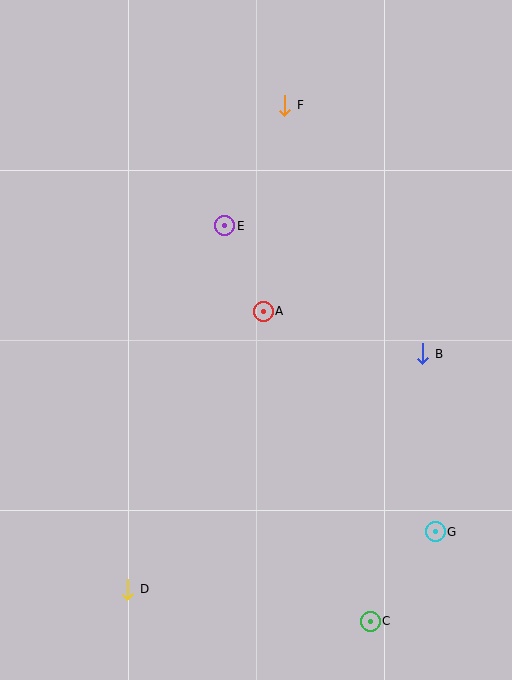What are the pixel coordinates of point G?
Point G is at (435, 532).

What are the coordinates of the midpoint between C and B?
The midpoint between C and B is at (396, 488).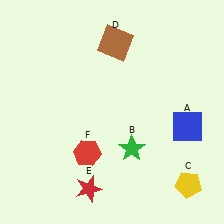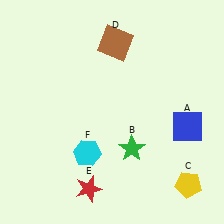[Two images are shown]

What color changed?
The hexagon (F) changed from red in Image 1 to cyan in Image 2.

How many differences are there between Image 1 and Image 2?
There is 1 difference between the two images.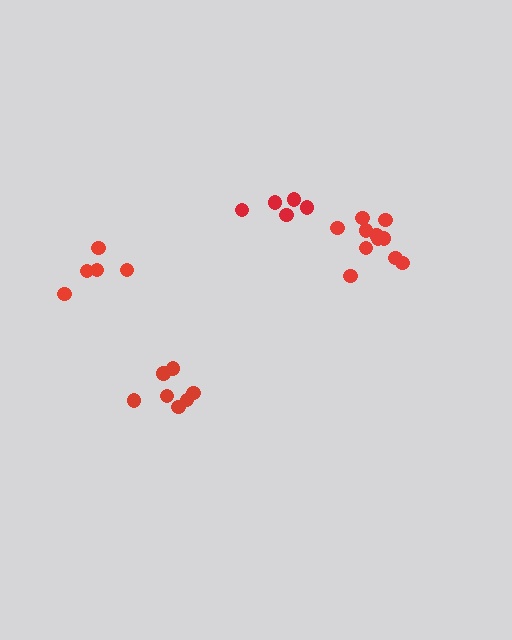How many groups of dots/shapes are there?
There are 4 groups.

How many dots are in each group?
Group 1: 7 dots, Group 2: 11 dots, Group 3: 5 dots, Group 4: 5 dots (28 total).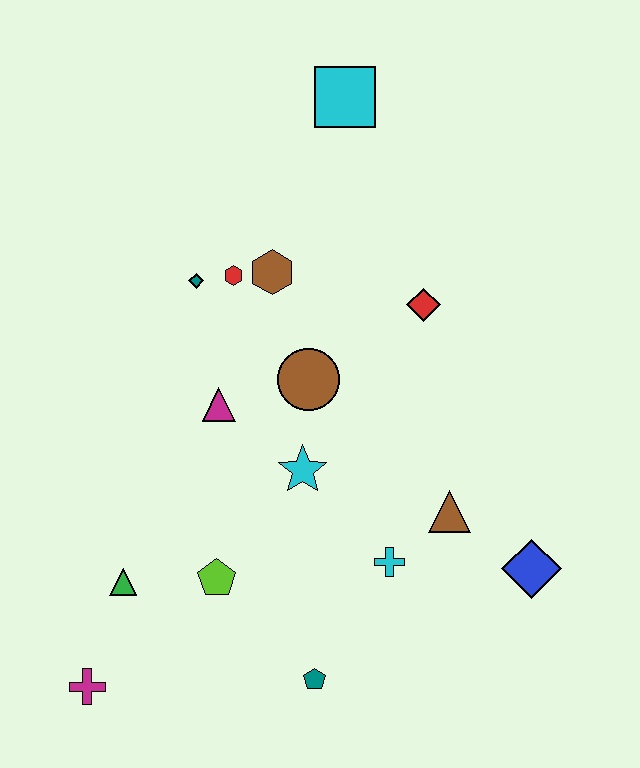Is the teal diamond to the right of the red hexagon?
No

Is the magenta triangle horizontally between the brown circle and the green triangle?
Yes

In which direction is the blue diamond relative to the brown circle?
The blue diamond is to the right of the brown circle.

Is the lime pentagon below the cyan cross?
Yes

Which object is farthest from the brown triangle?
The cyan square is farthest from the brown triangle.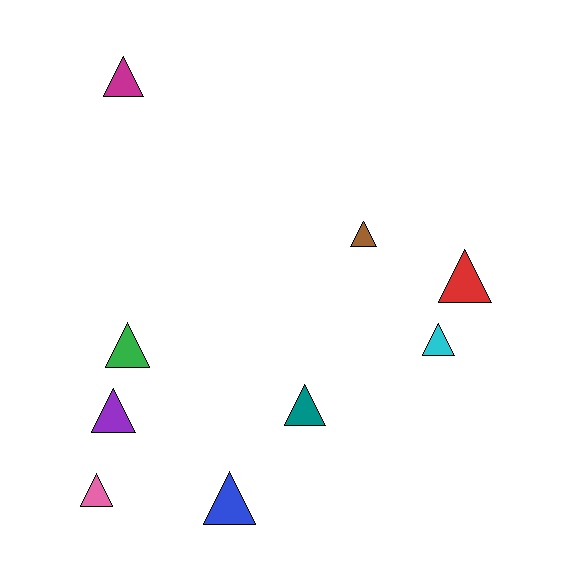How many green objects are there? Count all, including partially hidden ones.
There is 1 green object.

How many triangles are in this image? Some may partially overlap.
There are 9 triangles.